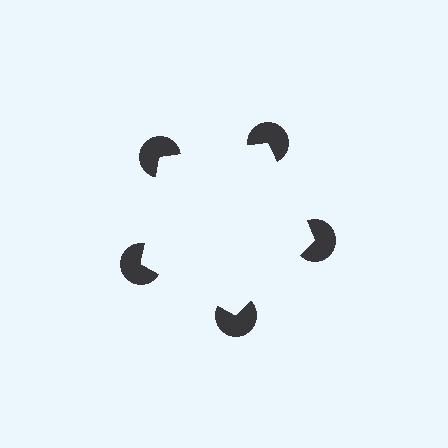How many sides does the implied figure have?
5 sides.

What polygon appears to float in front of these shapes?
An illusory pentagon — its edges are inferred from the aligned wedge cuts in the pac-man discs, not physically drawn.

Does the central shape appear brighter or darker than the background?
It typically appears slightly brighter than the background, even though no actual brightness change is drawn.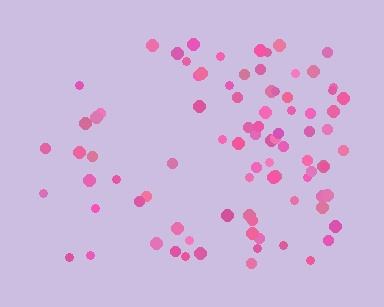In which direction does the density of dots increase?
From left to right, with the right side densest.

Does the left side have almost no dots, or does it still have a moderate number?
Still a moderate number, just noticeably fewer than the right.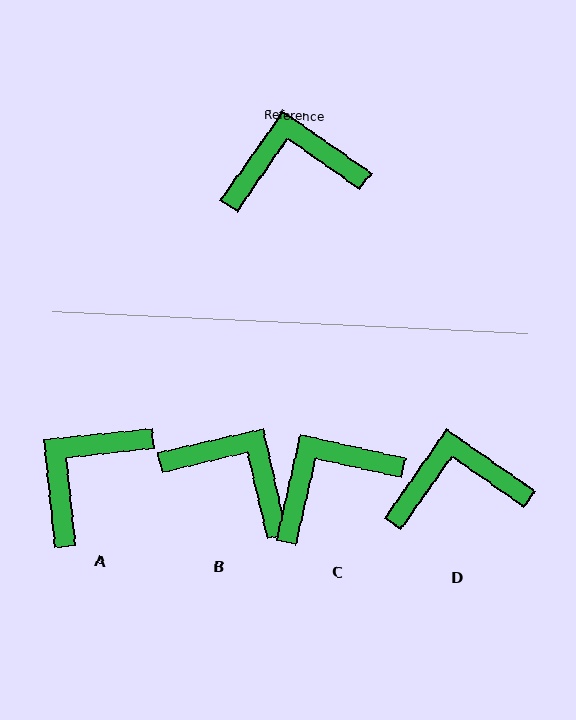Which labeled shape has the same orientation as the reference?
D.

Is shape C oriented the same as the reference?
No, it is off by about 23 degrees.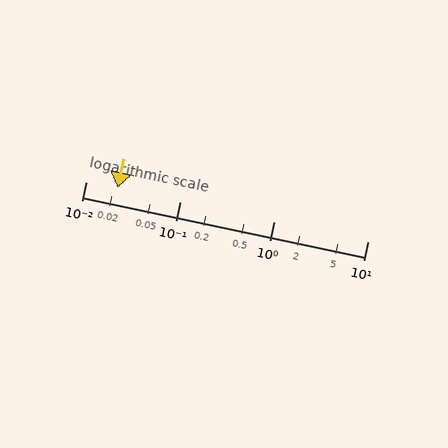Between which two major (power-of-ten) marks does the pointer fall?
The pointer is between 0.01 and 0.1.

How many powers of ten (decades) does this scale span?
The scale spans 3 decades, from 0.01 to 10.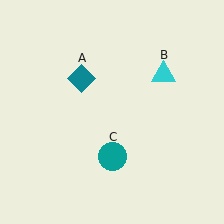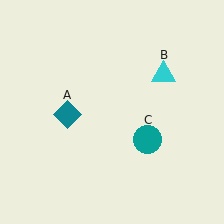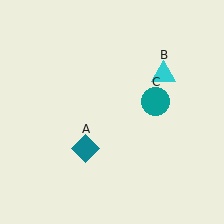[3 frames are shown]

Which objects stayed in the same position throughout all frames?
Cyan triangle (object B) remained stationary.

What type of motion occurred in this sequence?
The teal diamond (object A), teal circle (object C) rotated counterclockwise around the center of the scene.